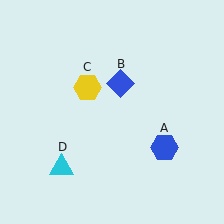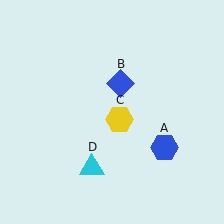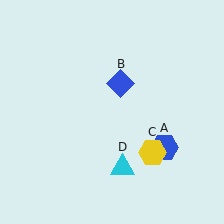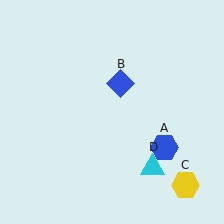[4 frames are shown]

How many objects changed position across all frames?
2 objects changed position: yellow hexagon (object C), cyan triangle (object D).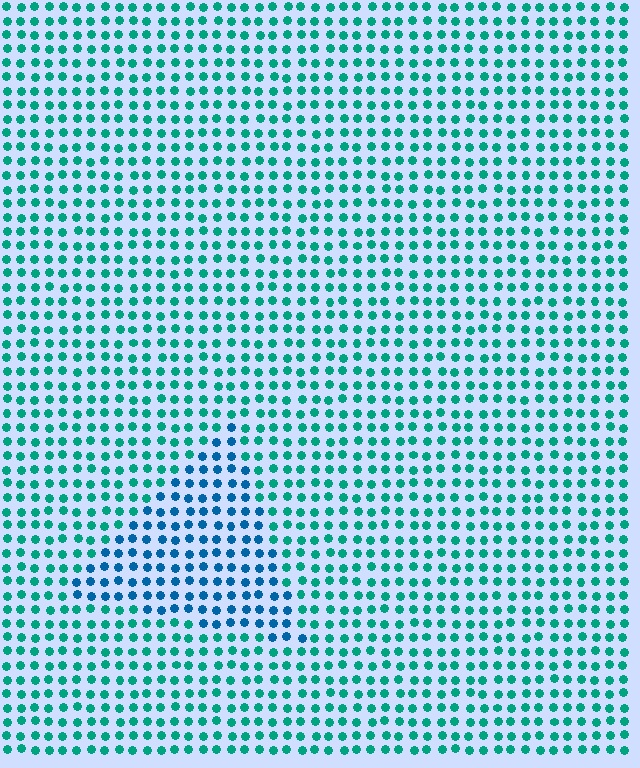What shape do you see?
I see a triangle.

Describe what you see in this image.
The image is filled with small teal elements in a uniform arrangement. A triangle-shaped region is visible where the elements are tinted to a slightly different hue, forming a subtle color boundary.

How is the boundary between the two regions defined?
The boundary is defined purely by a slight shift in hue (about 37 degrees). Spacing, size, and orientation are identical on both sides.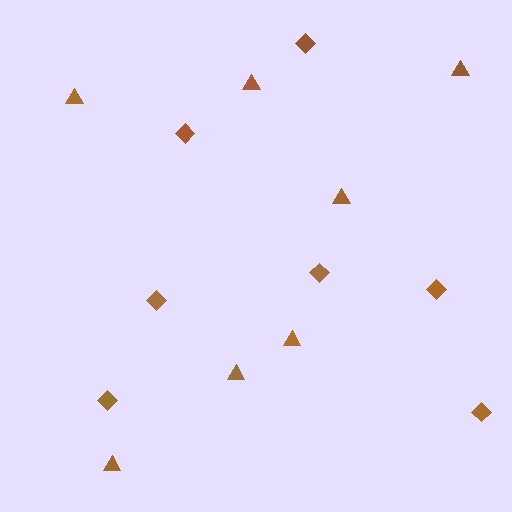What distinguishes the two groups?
There are 2 groups: one group of diamonds (7) and one group of triangles (7).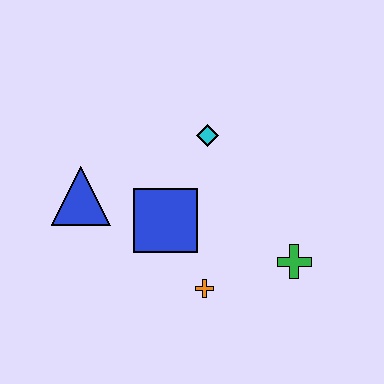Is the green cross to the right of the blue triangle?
Yes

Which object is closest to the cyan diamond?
The blue square is closest to the cyan diamond.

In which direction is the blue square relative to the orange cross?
The blue square is above the orange cross.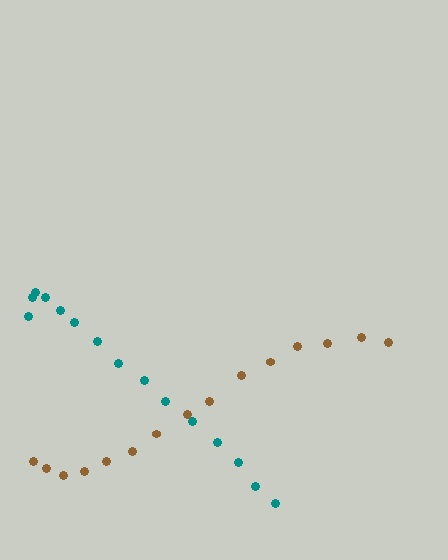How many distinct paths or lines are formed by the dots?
There are 2 distinct paths.